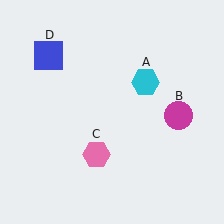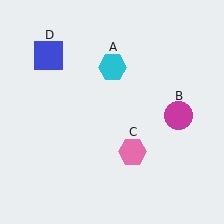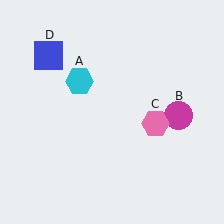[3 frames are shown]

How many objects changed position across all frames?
2 objects changed position: cyan hexagon (object A), pink hexagon (object C).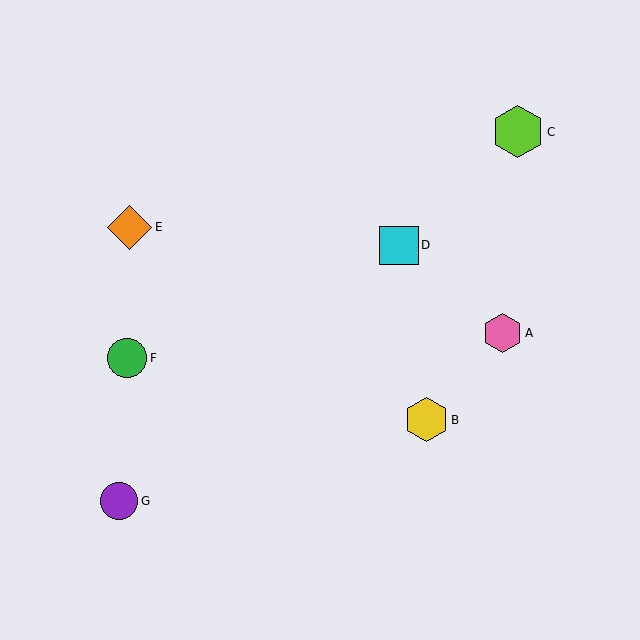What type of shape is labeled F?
Shape F is a green circle.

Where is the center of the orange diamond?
The center of the orange diamond is at (130, 227).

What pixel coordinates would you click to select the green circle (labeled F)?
Click at (127, 358) to select the green circle F.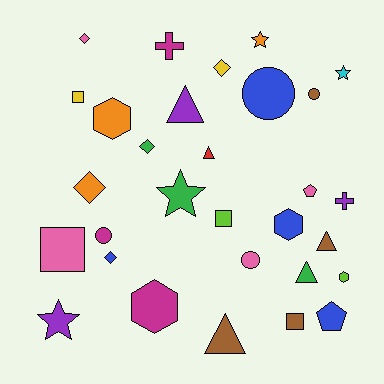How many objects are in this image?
There are 30 objects.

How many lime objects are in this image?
There are 2 lime objects.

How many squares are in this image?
There are 4 squares.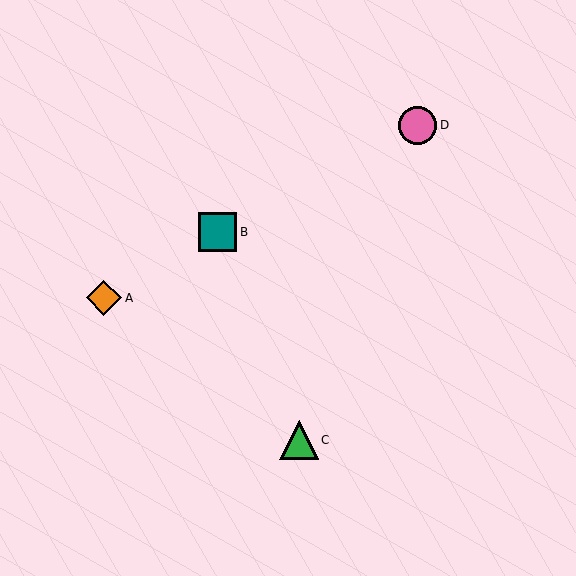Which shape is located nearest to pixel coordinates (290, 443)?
The green triangle (labeled C) at (299, 440) is nearest to that location.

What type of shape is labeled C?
Shape C is a green triangle.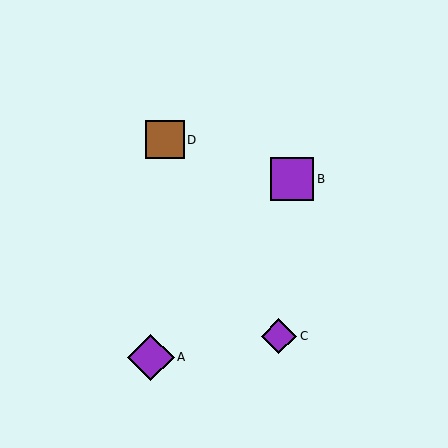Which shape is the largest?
The purple diamond (labeled A) is the largest.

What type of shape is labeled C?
Shape C is a purple diamond.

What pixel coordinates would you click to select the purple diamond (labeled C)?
Click at (279, 336) to select the purple diamond C.